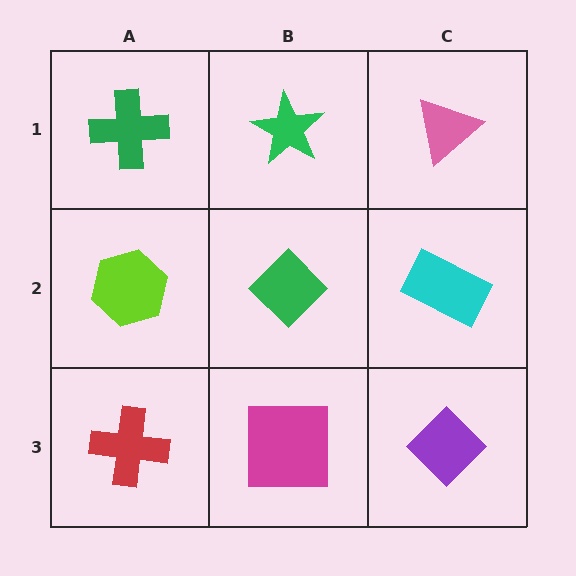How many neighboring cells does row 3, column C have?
2.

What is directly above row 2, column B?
A green star.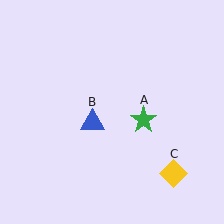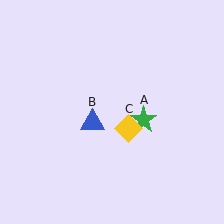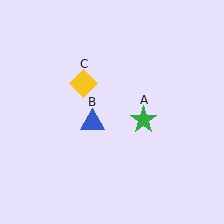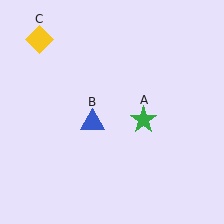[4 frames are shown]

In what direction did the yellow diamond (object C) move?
The yellow diamond (object C) moved up and to the left.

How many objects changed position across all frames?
1 object changed position: yellow diamond (object C).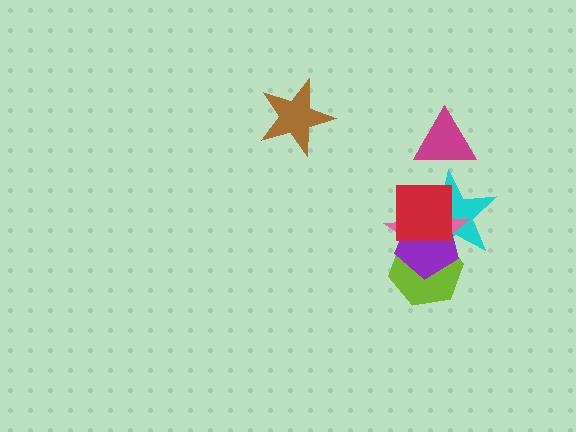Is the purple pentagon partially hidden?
Yes, it is partially covered by another shape.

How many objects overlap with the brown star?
0 objects overlap with the brown star.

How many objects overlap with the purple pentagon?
4 objects overlap with the purple pentagon.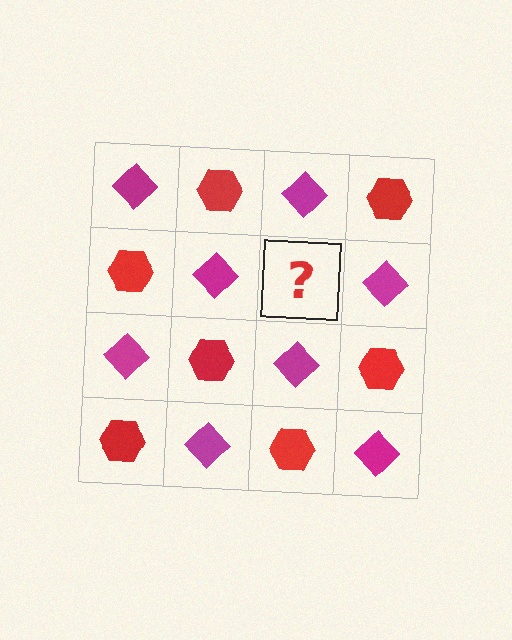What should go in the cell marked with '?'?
The missing cell should contain a red hexagon.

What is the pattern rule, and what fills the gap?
The rule is that it alternates magenta diamond and red hexagon in a checkerboard pattern. The gap should be filled with a red hexagon.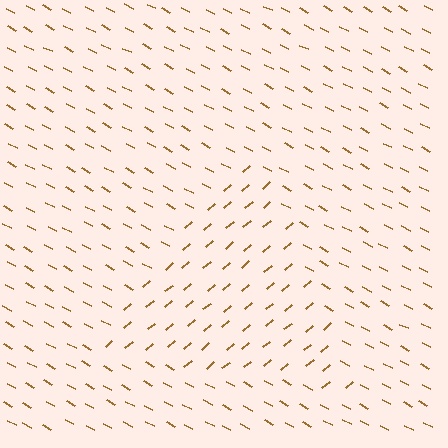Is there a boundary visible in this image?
Yes, there is a texture boundary formed by a change in line orientation.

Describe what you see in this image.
The image is filled with small brown line segments. A triangle region in the image has lines oriented differently from the surrounding lines, creating a visible texture boundary.